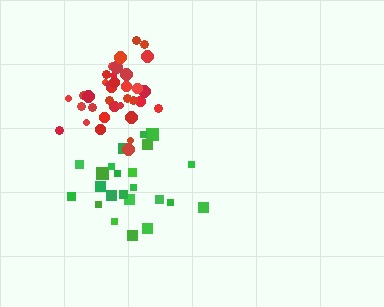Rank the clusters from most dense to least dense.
red, green.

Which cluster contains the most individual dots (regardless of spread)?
Red (35).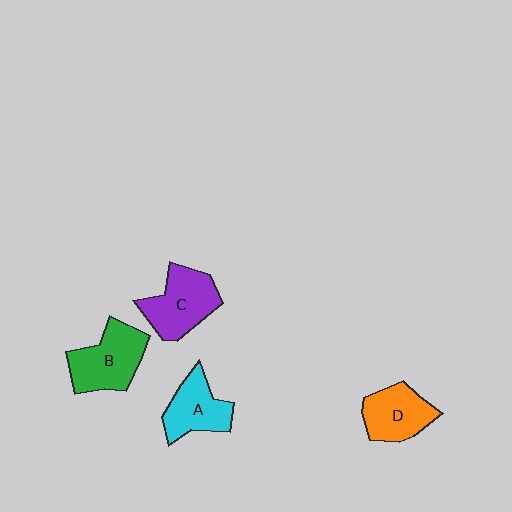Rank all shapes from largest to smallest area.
From largest to smallest: B (green), C (purple), D (orange), A (cyan).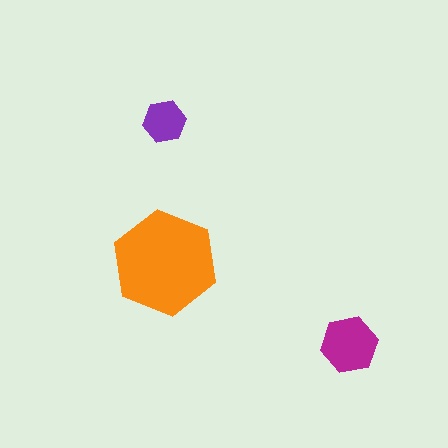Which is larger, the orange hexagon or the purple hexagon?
The orange one.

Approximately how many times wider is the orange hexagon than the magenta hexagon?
About 2 times wider.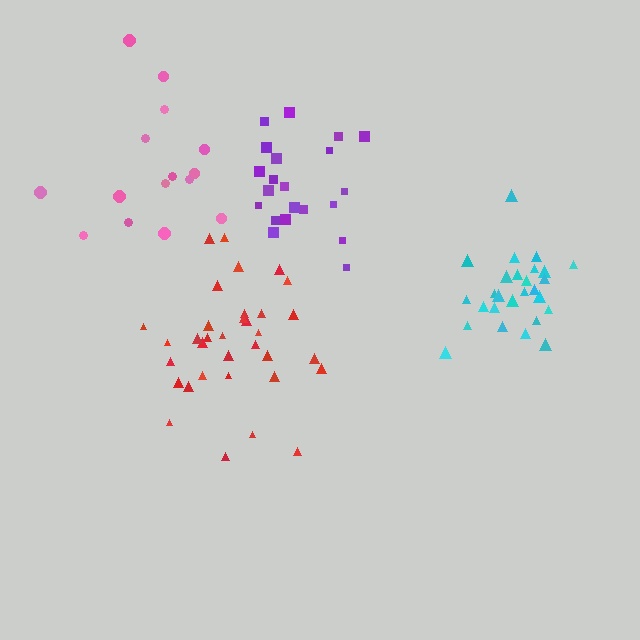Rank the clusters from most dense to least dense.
cyan, red, purple, pink.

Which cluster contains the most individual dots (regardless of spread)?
Red (34).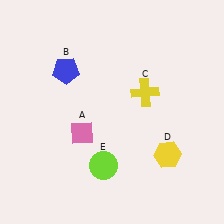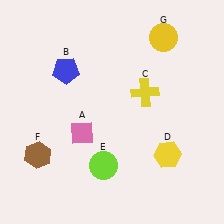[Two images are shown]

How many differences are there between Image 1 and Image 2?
There are 2 differences between the two images.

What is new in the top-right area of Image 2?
A yellow circle (G) was added in the top-right area of Image 2.